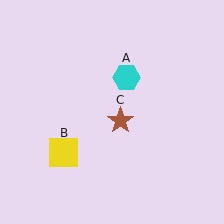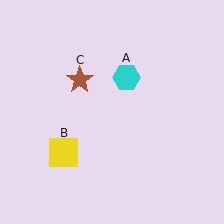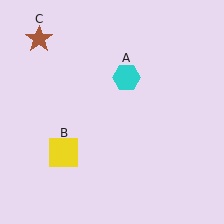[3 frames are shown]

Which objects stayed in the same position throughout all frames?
Cyan hexagon (object A) and yellow square (object B) remained stationary.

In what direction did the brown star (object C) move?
The brown star (object C) moved up and to the left.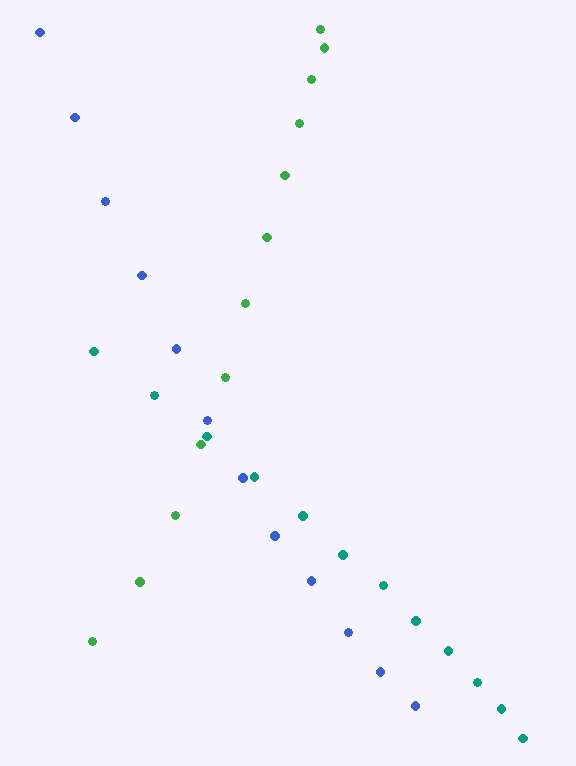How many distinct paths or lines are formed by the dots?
There are 3 distinct paths.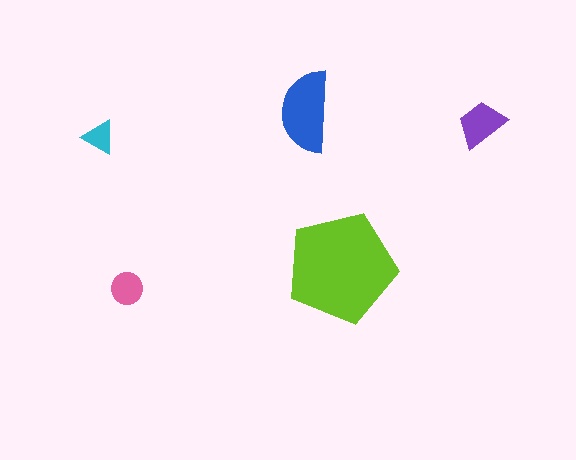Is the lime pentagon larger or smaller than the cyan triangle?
Larger.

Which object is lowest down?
The pink circle is bottommost.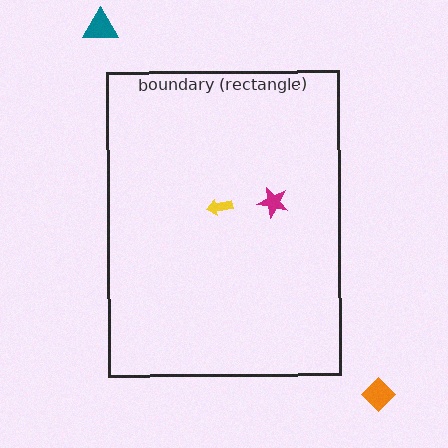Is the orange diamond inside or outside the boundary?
Outside.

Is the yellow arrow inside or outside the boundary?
Inside.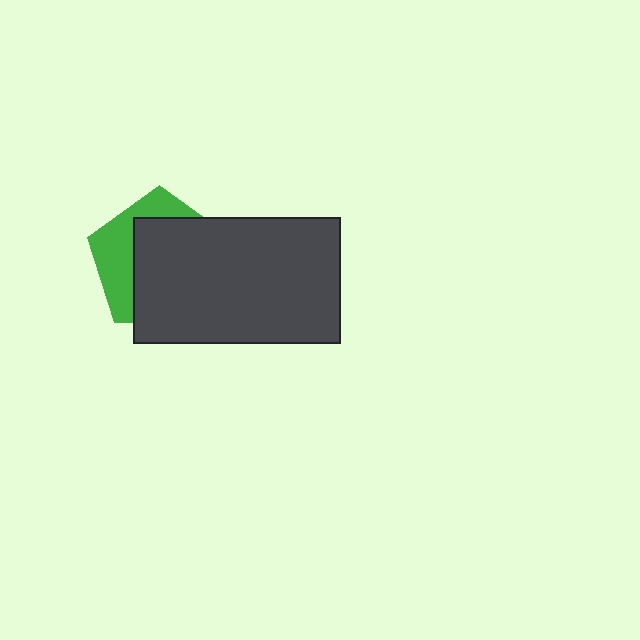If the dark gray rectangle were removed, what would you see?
You would see the complete green pentagon.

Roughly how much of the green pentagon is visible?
A small part of it is visible (roughly 35%).